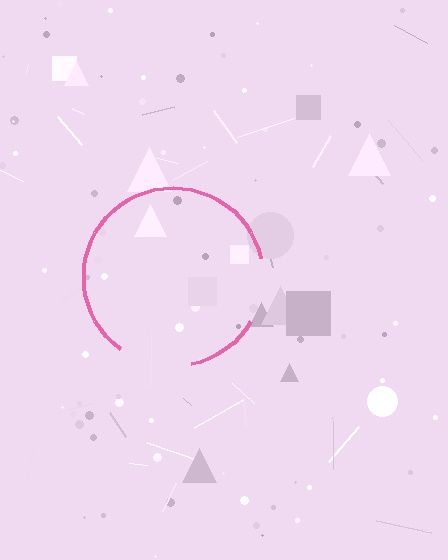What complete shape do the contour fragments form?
The contour fragments form a circle.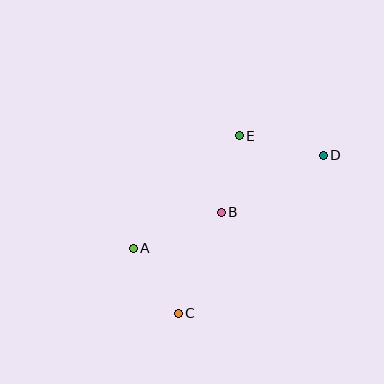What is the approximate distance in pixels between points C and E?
The distance between C and E is approximately 187 pixels.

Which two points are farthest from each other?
Points C and D are farthest from each other.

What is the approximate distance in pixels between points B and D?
The distance between B and D is approximately 117 pixels.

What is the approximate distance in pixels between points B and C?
The distance between B and C is approximately 110 pixels.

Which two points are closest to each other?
Points B and E are closest to each other.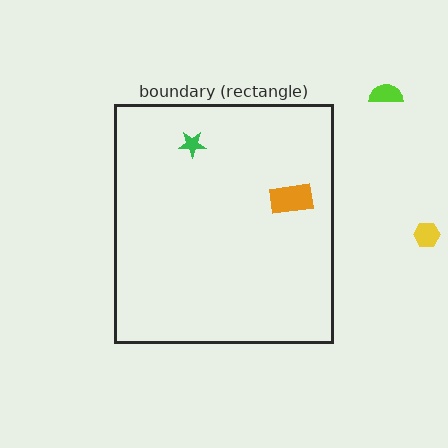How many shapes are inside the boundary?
2 inside, 2 outside.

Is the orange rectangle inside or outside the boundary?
Inside.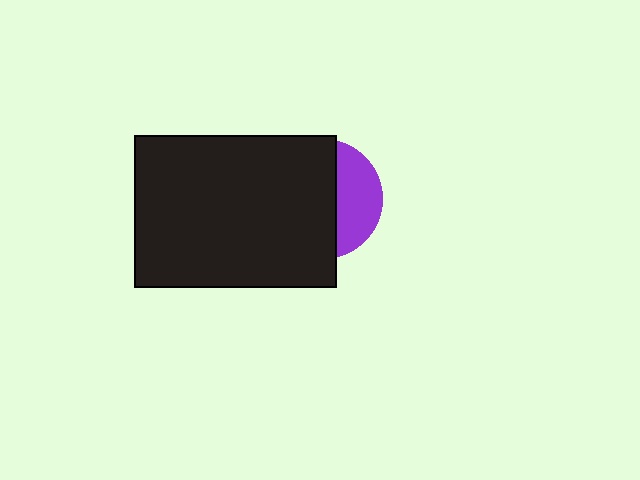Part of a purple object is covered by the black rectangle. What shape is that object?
It is a circle.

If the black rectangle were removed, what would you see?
You would see the complete purple circle.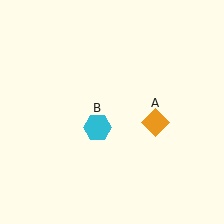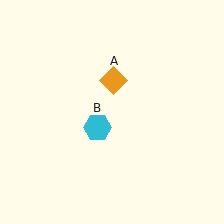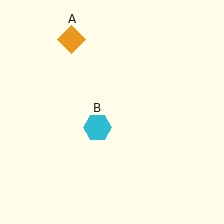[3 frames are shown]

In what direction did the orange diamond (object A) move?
The orange diamond (object A) moved up and to the left.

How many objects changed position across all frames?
1 object changed position: orange diamond (object A).